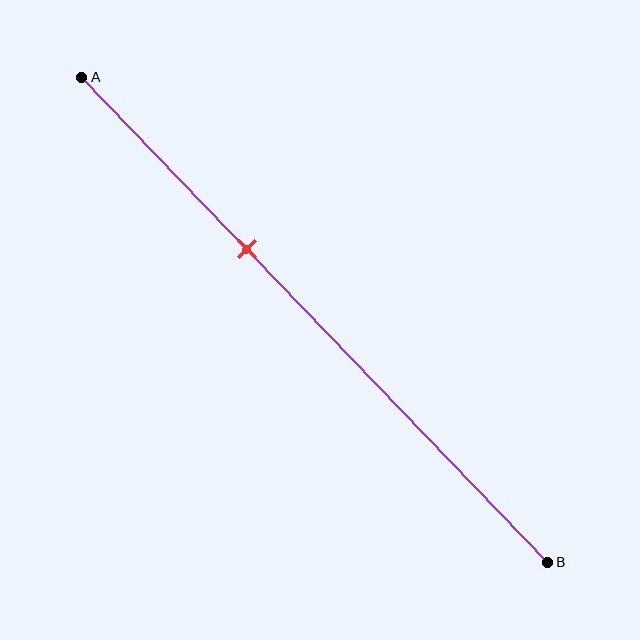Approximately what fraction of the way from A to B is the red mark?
The red mark is approximately 35% of the way from A to B.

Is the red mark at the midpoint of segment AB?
No, the mark is at about 35% from A, not at the 50% midpoint.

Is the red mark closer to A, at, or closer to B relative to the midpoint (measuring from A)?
The red mark is closer to point A than the midpoint of segment AB.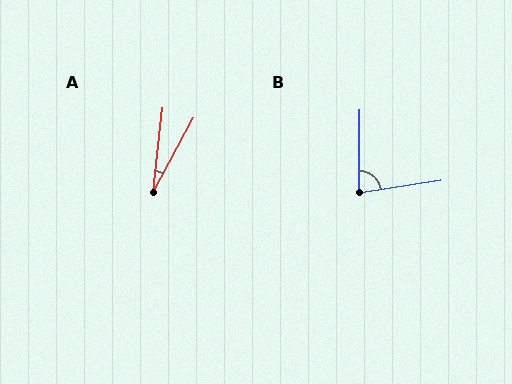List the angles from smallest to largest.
A (23°), B (81°).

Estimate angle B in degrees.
Approximately 81 degrees.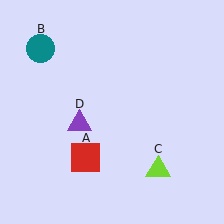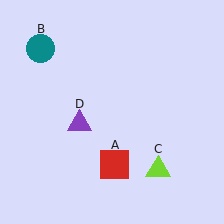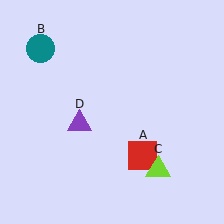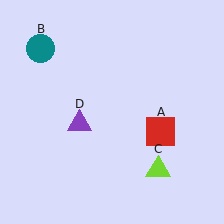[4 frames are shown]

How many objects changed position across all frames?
1 object changed position: red square (object A).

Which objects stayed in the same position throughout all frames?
Teal circle (object B) and lime triangle (object C) and purple triangle (object D) remained stationary.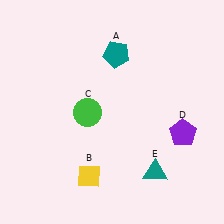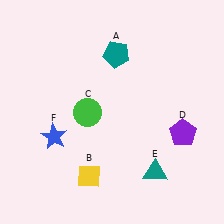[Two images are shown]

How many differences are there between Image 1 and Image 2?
There is 1 difference between the two images.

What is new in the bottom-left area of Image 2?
A blue star (F) was added in the bottom-left area of Image 2.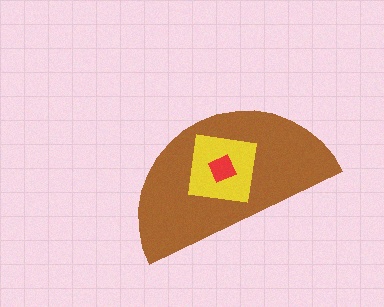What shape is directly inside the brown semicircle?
The yellow square.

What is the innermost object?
The red square.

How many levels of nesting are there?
3.